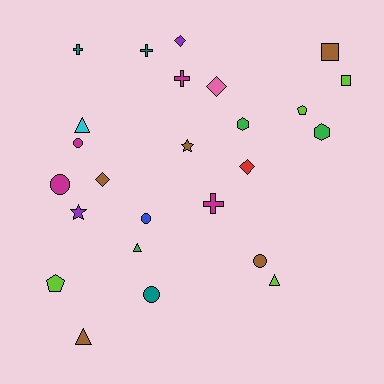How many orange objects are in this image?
There are no orange objects.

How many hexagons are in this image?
There are 2 hexagons.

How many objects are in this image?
There are 25 objects.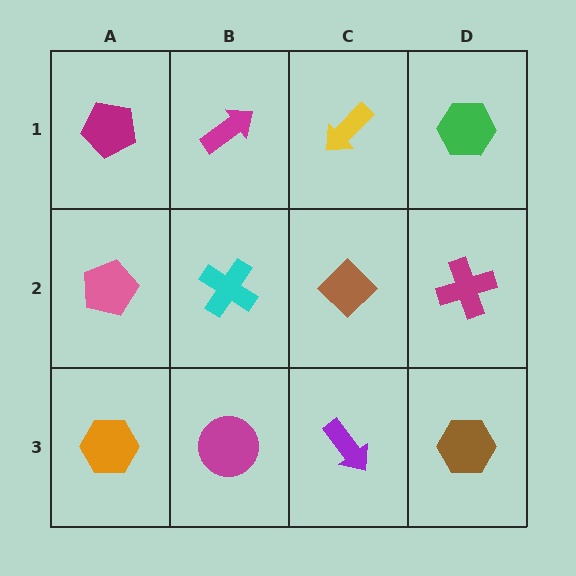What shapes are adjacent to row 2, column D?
A green hexagon (row 1, column D), a brown hexagon (row 3, column D), a brown diamond (row 2, column C).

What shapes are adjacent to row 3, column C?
A brown diamond (row 2, column C), a magenta circle (row 3, column B), a brown hexagon (row 3, column D).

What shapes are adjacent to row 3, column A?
A pink pentagon (row 2, column A), a magenta circle (row 3, column B).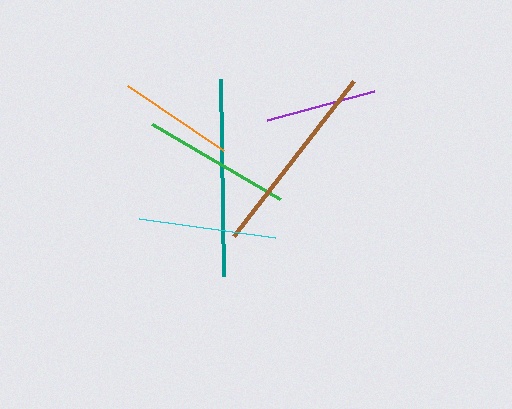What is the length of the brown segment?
The brown segment is approximately 196 pixels long.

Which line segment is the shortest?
The purple line is the shortest at approximately 110 pixels.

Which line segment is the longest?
The teal line is the longest at approximately 198 pixels.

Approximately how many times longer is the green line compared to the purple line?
The green line is approximately 1.4 times the length of the purple line.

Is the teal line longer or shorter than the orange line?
The teal line is longer than the orange line.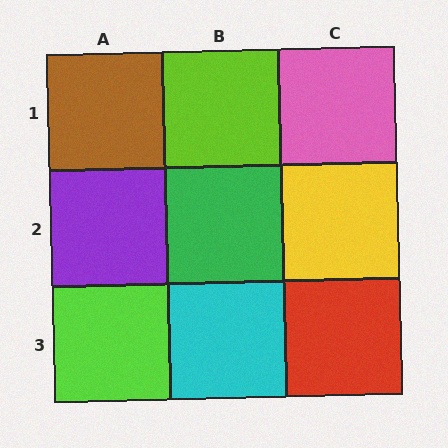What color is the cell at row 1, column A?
Brown.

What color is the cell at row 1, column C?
Pink.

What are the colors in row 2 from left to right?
Purple, green, yellow.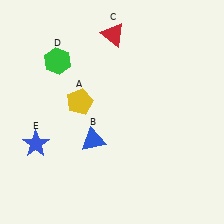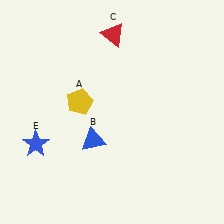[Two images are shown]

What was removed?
The green hexagon (D) was removed in Image 2.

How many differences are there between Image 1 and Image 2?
There is 1 difference between the two images.